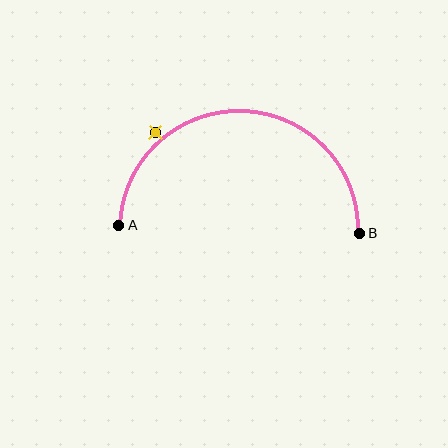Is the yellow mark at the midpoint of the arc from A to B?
No — the yellow mark does not lie on the arc at all. It sits slightly outside the curve.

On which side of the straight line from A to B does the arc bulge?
The arc bulges above the straight line connecting A and B.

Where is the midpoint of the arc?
The arc midpoint is the point on the curve farthest from the straight line joining A and B. It sits above that line.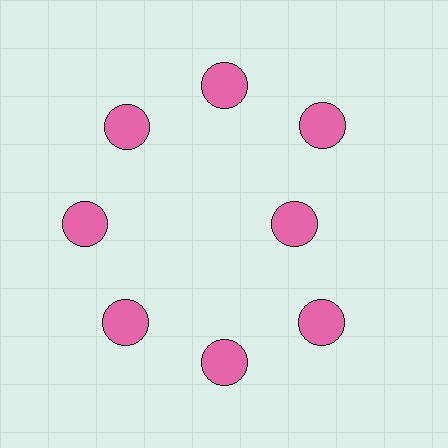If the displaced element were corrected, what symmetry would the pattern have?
It would have 8-fold rotational symmetry — the pattern would map onto itself every 45 degrees.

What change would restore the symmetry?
The symmetry would be restored by moving it outward, back onto the ring so that all 8 circles sit at equal angles and equal distance from the center.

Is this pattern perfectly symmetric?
No. The 8 pink circles are arranged in a ring, but one element near the 3 o'clock position is pulled inward toward the center, breaking the 8-fold rotational symmetry.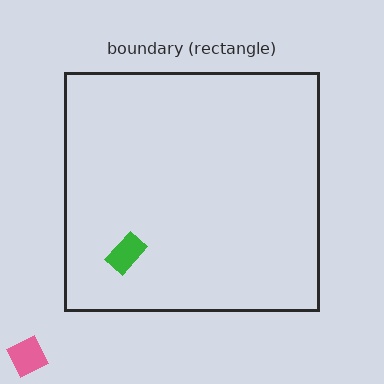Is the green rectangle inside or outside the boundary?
Inside.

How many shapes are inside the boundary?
1 inside, 1 outside.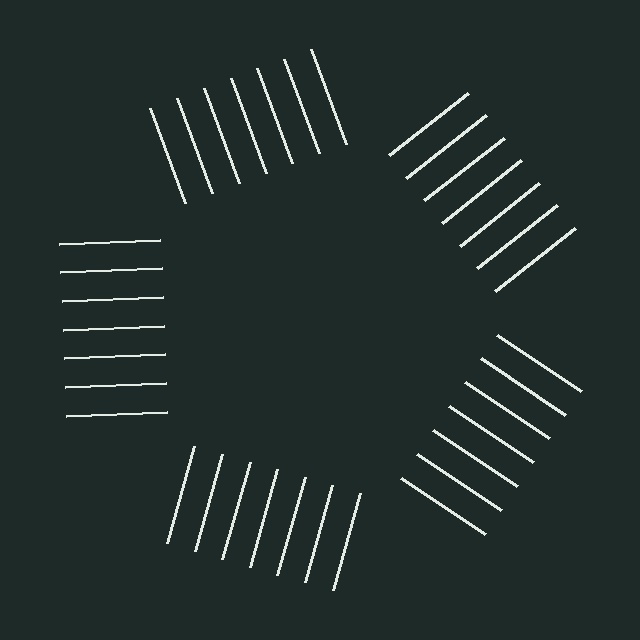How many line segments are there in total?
35 — 7 along each of the 5 edges.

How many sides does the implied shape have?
5 sides — the line-ends trace a pentagon.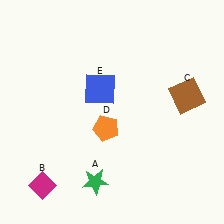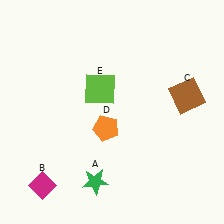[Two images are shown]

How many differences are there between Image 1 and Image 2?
There is 1 difference between the two images.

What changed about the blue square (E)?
In Image 1, E is blue. In Image 2, it changed to lime.